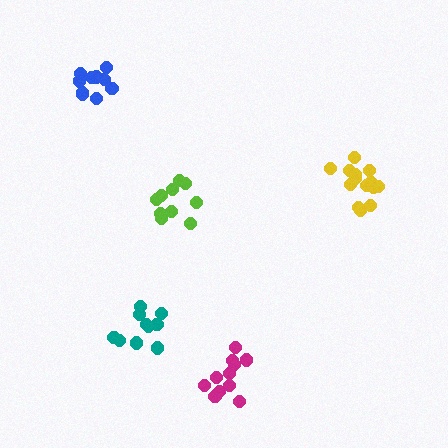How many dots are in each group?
Group 1: 10 dots, Group 2: 14 dots, Group 3: 10 dots, Group 4: 11 dots, Group 5: 10 dots (55 total).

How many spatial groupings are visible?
There are 5 spatial groupings.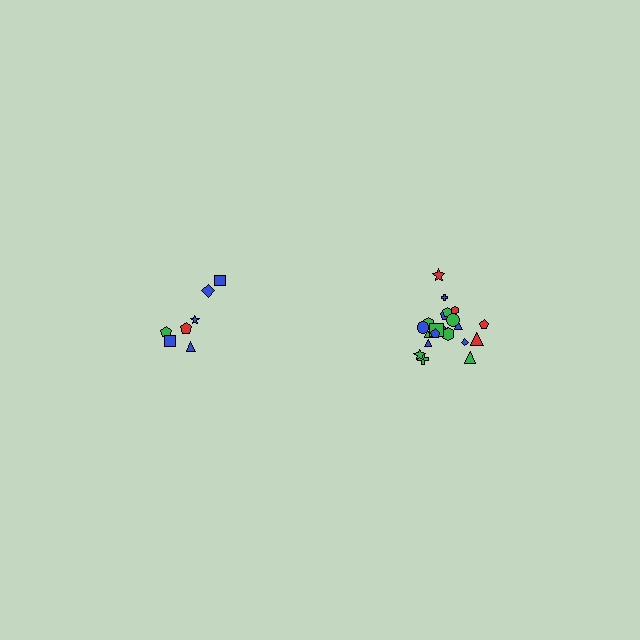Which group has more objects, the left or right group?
The right group.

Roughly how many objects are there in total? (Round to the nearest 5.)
Roughly 30 objects in total.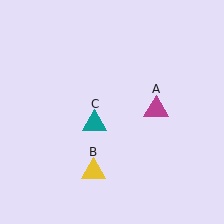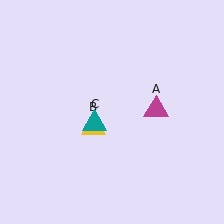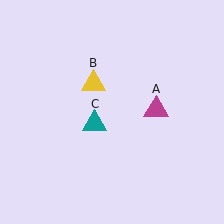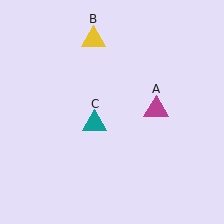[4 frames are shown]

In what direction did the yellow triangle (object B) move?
The yellow triangle (object B) moved up.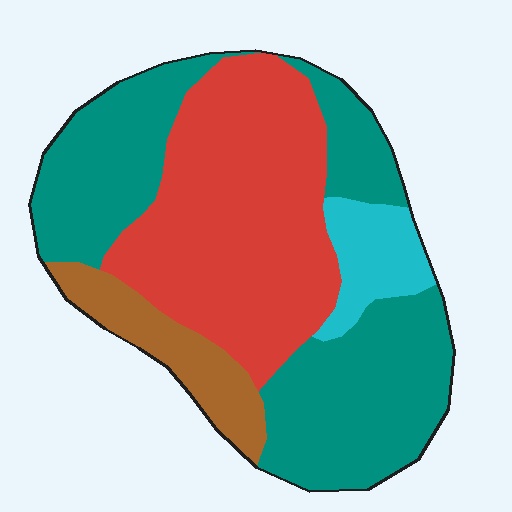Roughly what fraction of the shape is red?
Red takes up about three eighths (3/8) of the shape.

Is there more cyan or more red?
Red.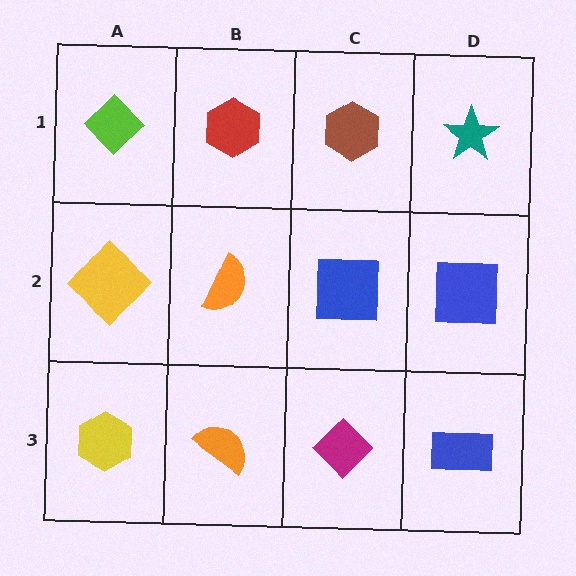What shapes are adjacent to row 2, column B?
A red hexagon (row 1, column B), an orange semicircle (row 3, column B), a yellow diamond (row 2, column A), a blue square (row 2, column C).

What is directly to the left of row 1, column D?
A brown hexagon.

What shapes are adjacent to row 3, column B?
An orange semicircle (row 2, column B), a yellow hexagon (row 3, column A), a magenta diamond (row 3, column C).